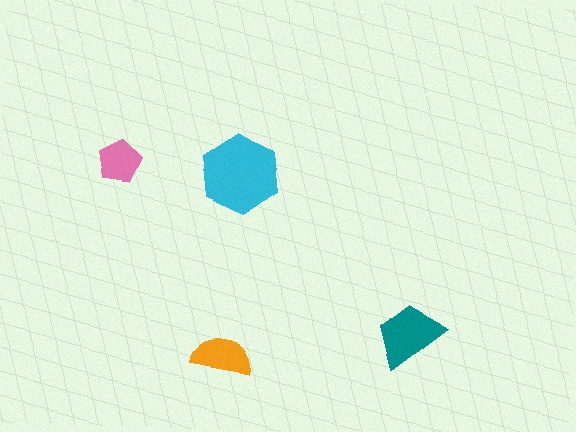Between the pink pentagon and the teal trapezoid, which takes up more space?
The teal trapezoid.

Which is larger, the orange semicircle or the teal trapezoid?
The teal trapezoid.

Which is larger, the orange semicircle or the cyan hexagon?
The cyan hexagon.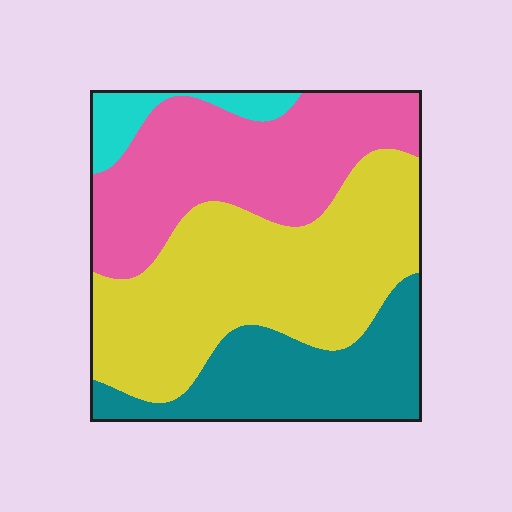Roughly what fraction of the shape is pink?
Pink covers roughly 30% of the shape.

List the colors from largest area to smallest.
From largest to smallest: yellow, pink, teal, cyan.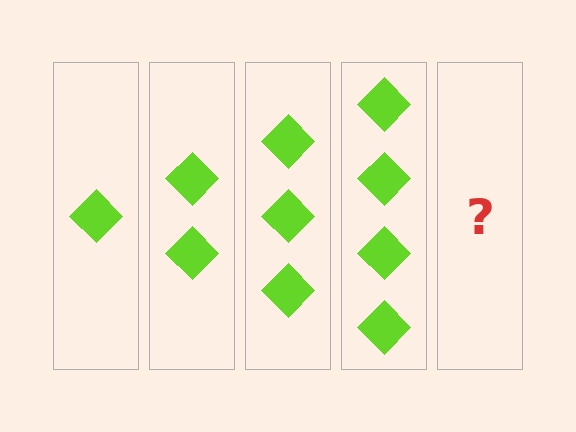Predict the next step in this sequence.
The next step is 5 diamonds.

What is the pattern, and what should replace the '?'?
The pattern is that each step adds one more diamond. The '?' should be 5 diamonds.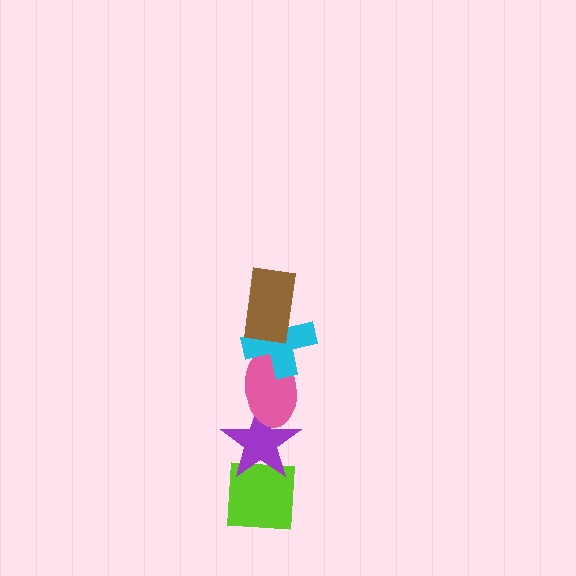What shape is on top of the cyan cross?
The brown rectangle is on top of the cyan cross.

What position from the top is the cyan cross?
The cyan cross is 2nd from the top.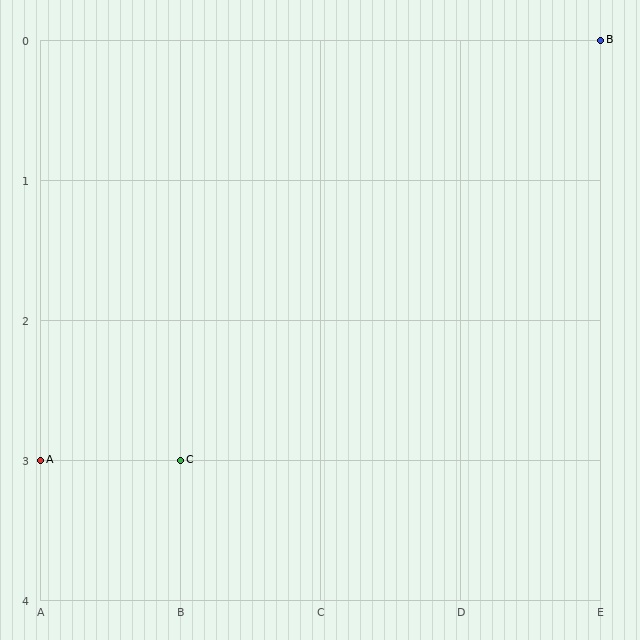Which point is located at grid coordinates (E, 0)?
Point B is at (E, 0).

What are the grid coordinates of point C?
Point C is at grid coordinates (B, 3).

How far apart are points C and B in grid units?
Points C and B are 3 columns and 3 rows apart (about 4.2 grid units diagonally).